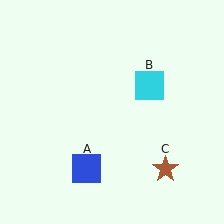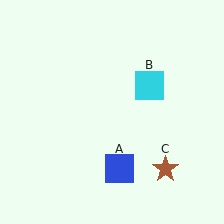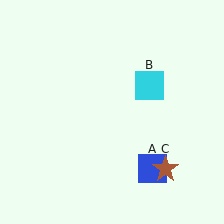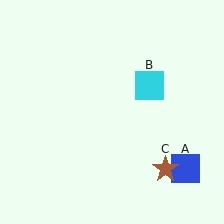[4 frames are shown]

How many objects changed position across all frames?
1 object changed position: blue square (object A).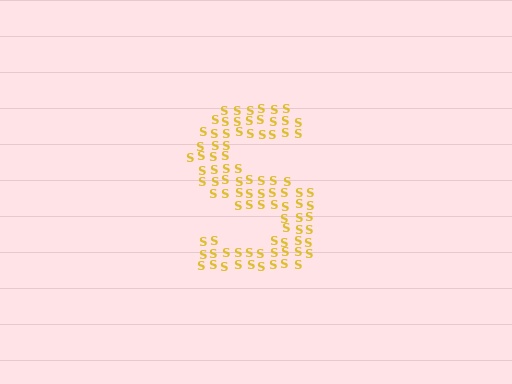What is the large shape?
The large shape is the letter S.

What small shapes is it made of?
It is made of small letter S's.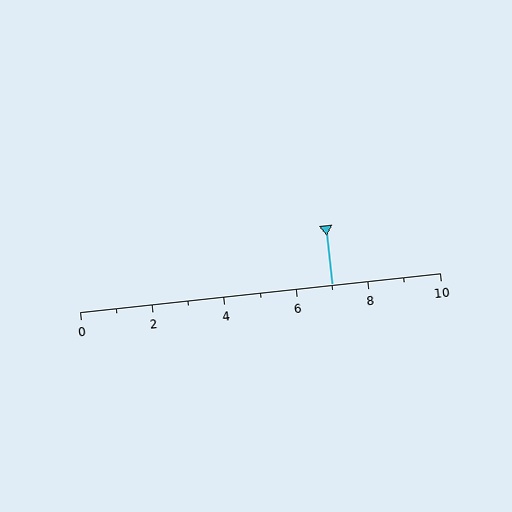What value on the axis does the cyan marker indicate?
The marker indicates approximately 7.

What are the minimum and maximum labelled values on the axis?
The axis runs from 0 to 10.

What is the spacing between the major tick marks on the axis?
The major ticks are spaced 2 apart.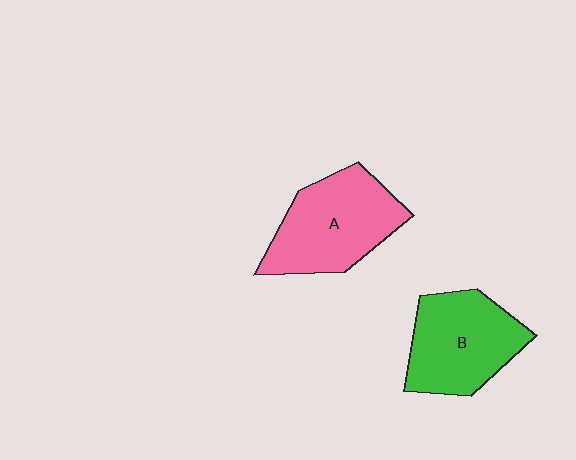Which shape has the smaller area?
Shape B (green).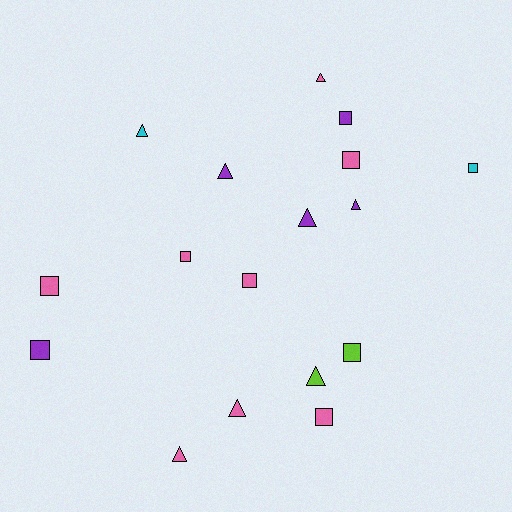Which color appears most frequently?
Pink, with 8 objects.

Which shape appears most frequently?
Square, with 9 objects.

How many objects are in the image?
There are 17 objects.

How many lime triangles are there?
There is 1 lime triangle.